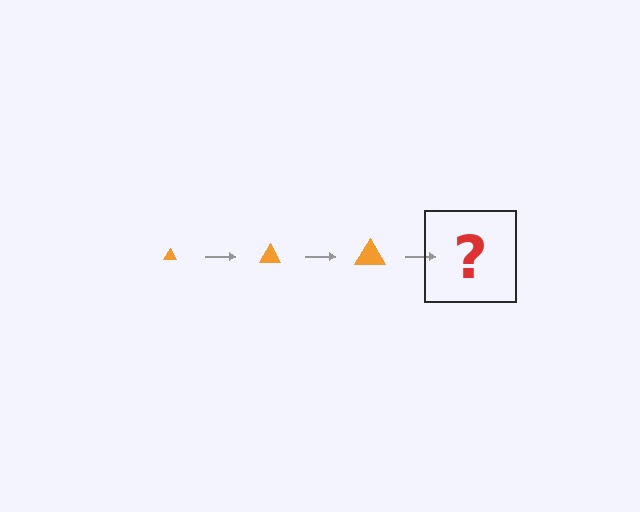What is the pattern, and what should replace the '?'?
The pattern is that the triangle gets progressively larger each step. The '?' should be an orange triangle, larger than the previous one.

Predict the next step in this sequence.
The next step is an orange triangle, larger than the previous one.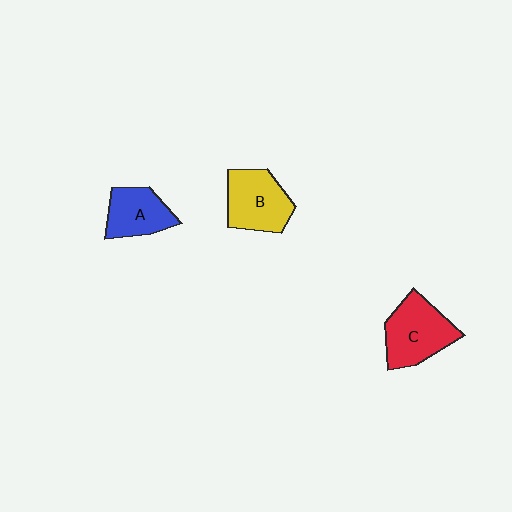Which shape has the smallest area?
Shape A (blue).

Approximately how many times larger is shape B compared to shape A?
Approximately 1.2 times.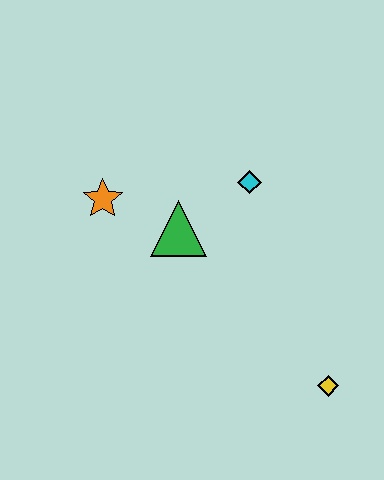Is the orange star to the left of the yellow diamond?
Yes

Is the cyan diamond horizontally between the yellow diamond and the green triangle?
Yes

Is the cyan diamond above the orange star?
Yes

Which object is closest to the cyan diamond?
The green triangle is closest to the cyan diamond.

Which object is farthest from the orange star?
The yellow diamond is farthest from the orange star.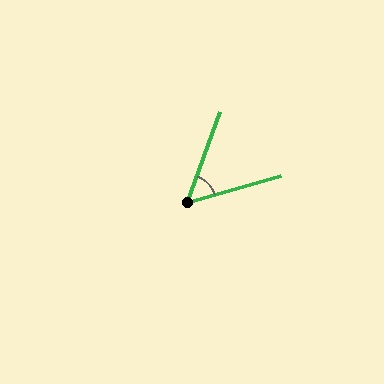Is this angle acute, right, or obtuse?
It is acute.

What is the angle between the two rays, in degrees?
Approximately 54 degrees.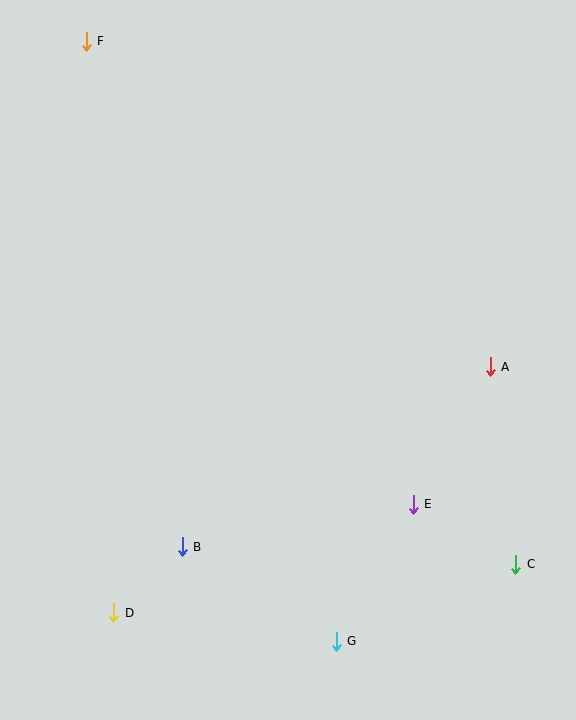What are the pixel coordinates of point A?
Point A is at (490, 367).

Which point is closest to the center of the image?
Point E at (413, 504) is closest to the center.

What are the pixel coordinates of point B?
Point B is at (182, 547).